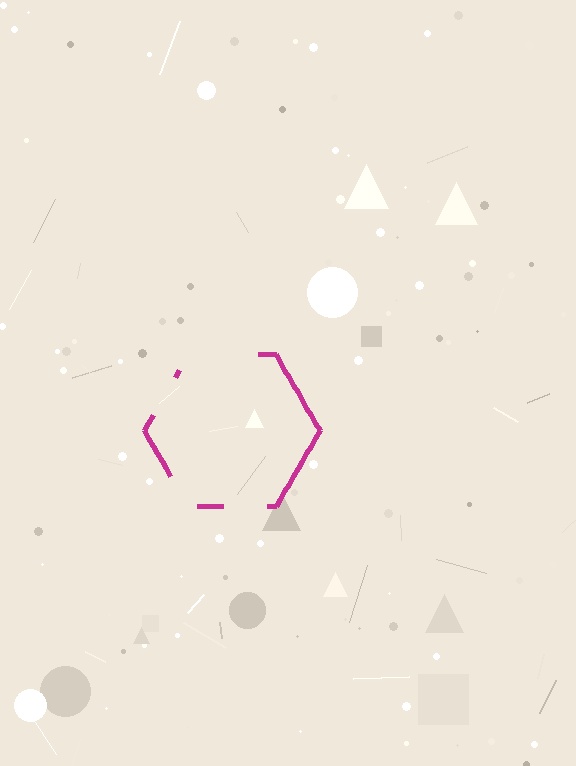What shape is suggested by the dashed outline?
The dashed outline suggests a hexagon.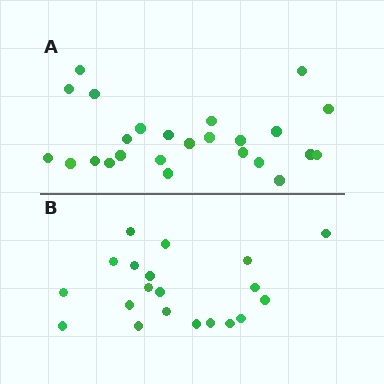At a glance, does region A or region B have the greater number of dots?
Region A (the top region) has more dots.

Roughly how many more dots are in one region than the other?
Region A has about 5 more dots than region B.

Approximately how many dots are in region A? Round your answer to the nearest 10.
About 20 dots. (The exact count is 25, which rounds to 20.)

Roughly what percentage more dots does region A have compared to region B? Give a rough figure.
About 25% more.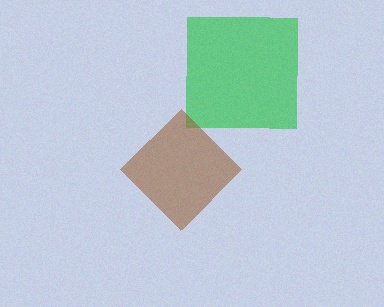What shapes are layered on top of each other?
The layered shapes are: a green square, a brown diamond.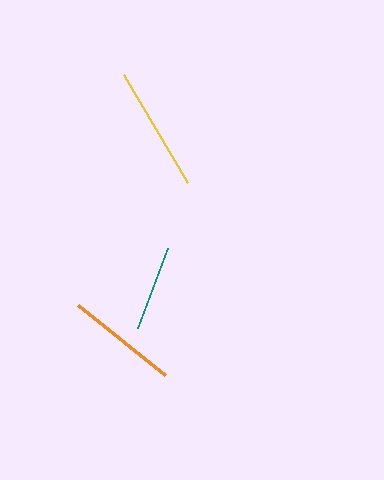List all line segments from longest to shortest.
From longest to shortest: yellow, orange, teal.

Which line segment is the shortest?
The teal line is the shortest at approximately 86 pixels.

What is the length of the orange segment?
The orange segment is approximately 111 pixels long.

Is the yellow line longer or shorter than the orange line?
The yellow line is longer than the orange line.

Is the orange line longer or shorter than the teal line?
The orange line is longer than the teal line.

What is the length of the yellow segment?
The yellow segment is approximately 125 pixels long.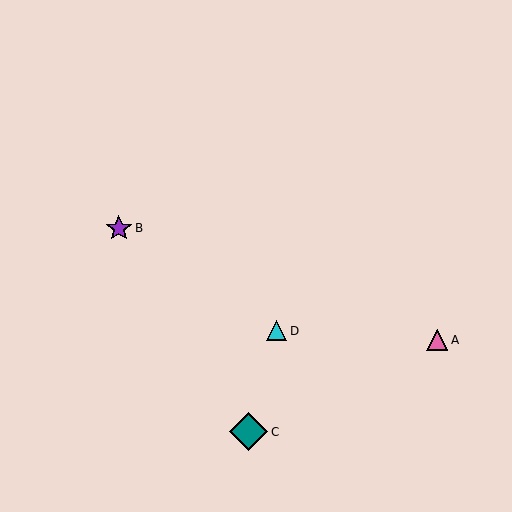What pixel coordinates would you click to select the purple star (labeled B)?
Click at (119, 228) to select the purple star B.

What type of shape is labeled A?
Shape A is a pink triangle.